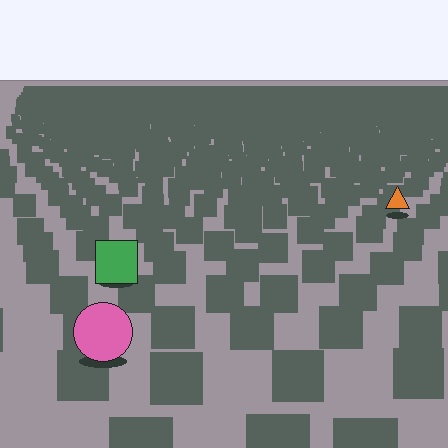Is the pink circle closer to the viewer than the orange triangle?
Yes. The pink circle is closer — you can tell from the texture gradient: the ground texture is coarser near it.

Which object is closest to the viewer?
The pink circle is closest. The texture marks near it are larger and more spread out.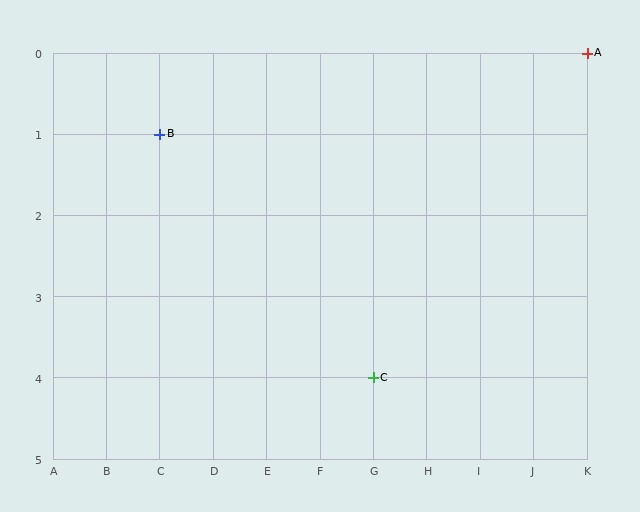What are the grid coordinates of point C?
Point C is at grid coordinates (G, 4).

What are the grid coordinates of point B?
Point B is at grid coordinates (C, 1).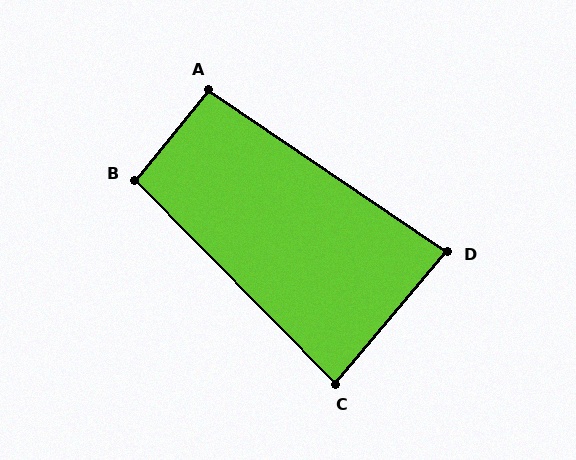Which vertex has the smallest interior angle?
D, at approximately 84 degrees.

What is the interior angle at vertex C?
Approximately 85 degrees (acute).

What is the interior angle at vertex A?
Approximately 95 degrees (obtuse).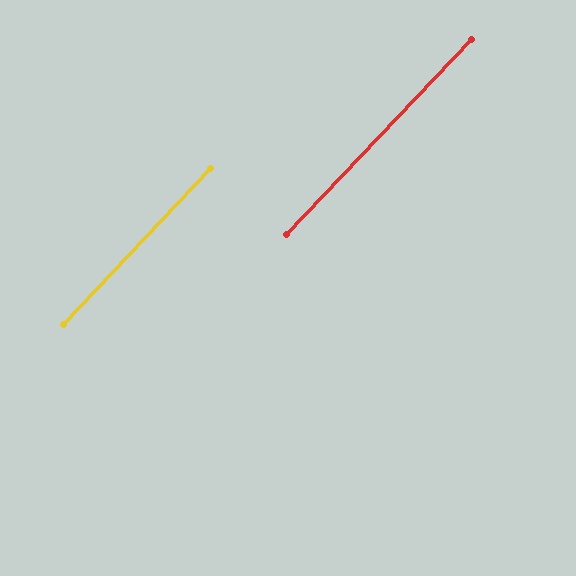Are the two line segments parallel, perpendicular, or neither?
Parallel — their directions differ by only 0.4°.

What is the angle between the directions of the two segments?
Approximately 0 degrees.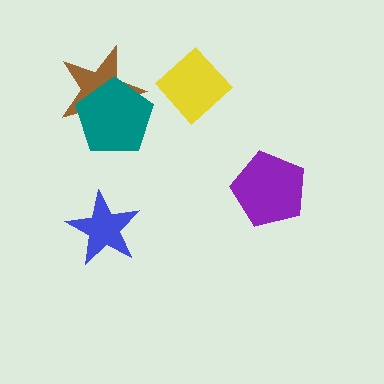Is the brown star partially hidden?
Yes, it is partially covered by another shape.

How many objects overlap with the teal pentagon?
1 object overlaps with the teal pentagon.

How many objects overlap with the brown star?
1 object overlaps with the brown star.